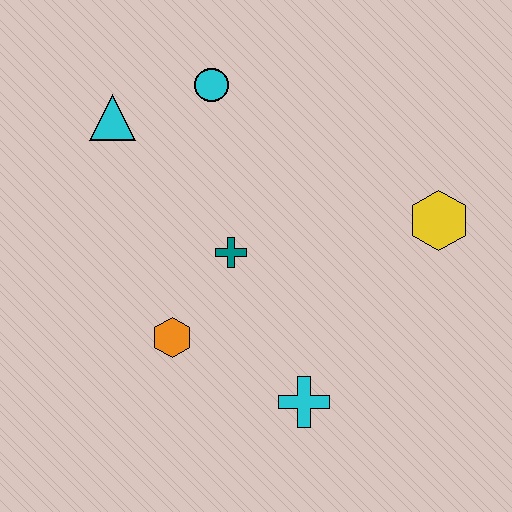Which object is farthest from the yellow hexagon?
The cyan triangle is farthest from the yellow hexagon.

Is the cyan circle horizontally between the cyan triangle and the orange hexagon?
No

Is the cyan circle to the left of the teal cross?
Yes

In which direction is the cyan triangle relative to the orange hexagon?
The cyan triangle is above the orange hexagon.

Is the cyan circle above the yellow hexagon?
Yes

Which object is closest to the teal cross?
The orange hexagon is closest to the teal cross.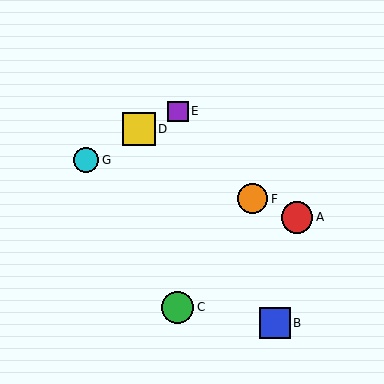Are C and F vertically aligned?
No, C is at x≈178 and F is at x≈252.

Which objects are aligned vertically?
Objects C, E are aligned vertically.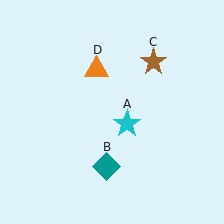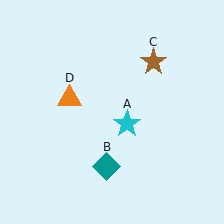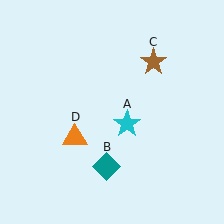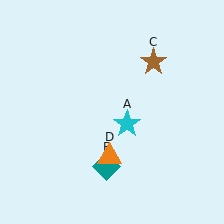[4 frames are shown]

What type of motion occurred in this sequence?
The orange triangle (object D) rotated counterclockwise around the center of the scene.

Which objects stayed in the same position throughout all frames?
Cyan star (object A) and teal diamond (object B) and brown star (object C) remained stationary.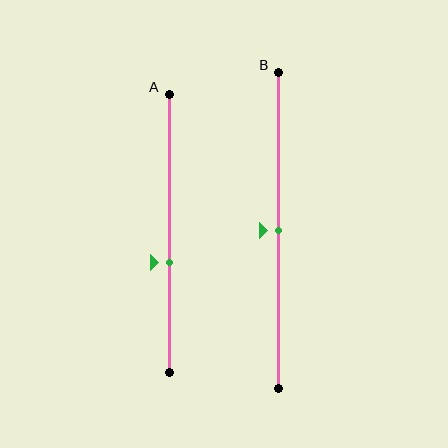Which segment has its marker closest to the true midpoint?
Segment B has its marker closest to the true midpoint.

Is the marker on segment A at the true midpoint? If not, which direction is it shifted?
No, the marker on segment A is shifted downward by about 11% of the segment length.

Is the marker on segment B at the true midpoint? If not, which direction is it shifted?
Yes, the marker on segment B is at the true midpoint.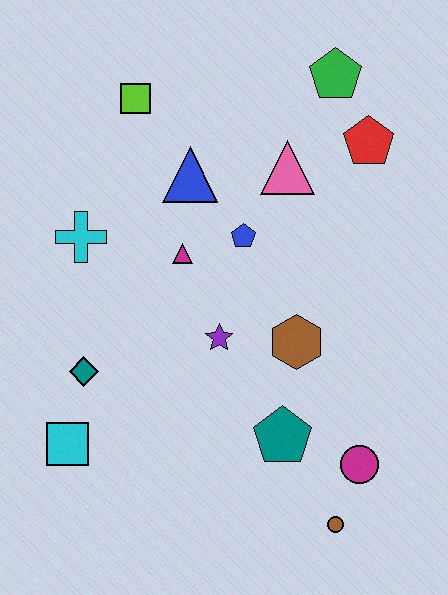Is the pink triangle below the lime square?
Yes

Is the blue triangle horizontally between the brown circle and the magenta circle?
No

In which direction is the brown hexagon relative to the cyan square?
The brown hexagon is to the right of the cyan square.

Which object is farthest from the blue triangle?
The brown circle is farthest from the blue triangle.